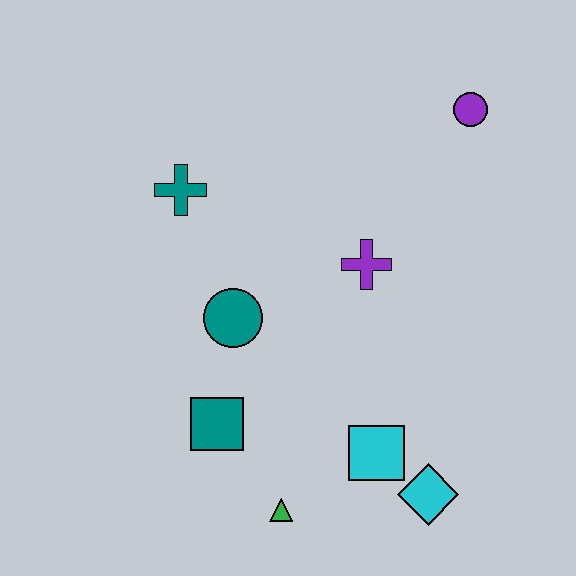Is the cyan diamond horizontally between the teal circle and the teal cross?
No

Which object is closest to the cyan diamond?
The cyan square is closest to the cyan diamond.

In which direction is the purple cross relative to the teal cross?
The purple cross is to the right of the teal cross.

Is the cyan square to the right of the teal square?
Yes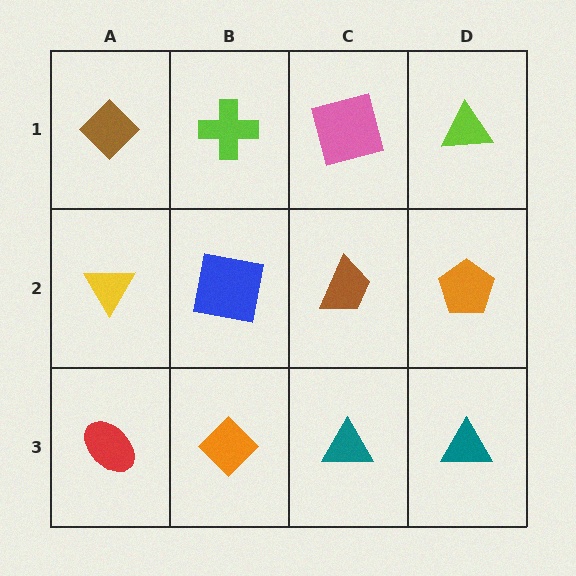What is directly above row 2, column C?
A pink square.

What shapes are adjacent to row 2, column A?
A brown diamond (row 1, column A), a red ellipse (row 3, column A), a blue square (row 2, column B).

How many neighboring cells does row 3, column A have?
2.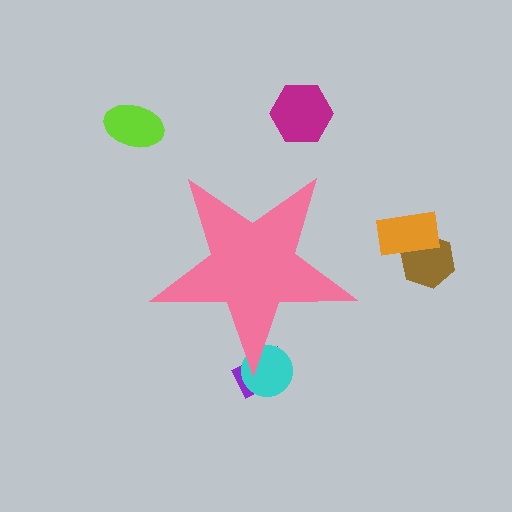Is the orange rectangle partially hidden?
No, the orange rectangle is fully visible.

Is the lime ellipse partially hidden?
No, the lime ellipse is fully visible.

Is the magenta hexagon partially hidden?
No, the magenta hexagon is fully visible.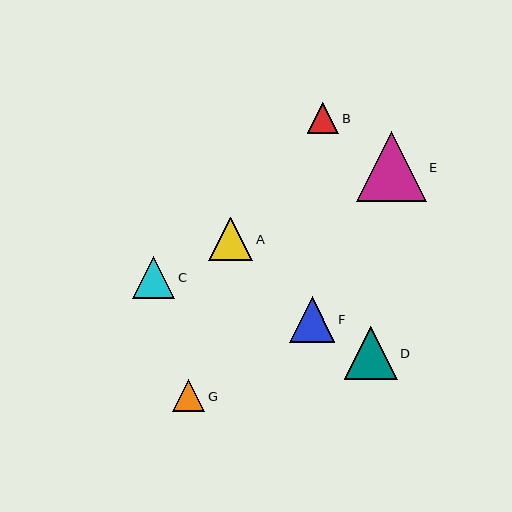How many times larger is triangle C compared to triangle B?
Triangle C is approximately 1.4 times the size of triangle B.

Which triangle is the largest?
Triangle E is the largest with a size of approximately 70 pixels.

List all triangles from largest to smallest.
From largest to smallest: E, D, F, A, C, G, B.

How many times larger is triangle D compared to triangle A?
Triangle D is approximately 1.2 times the size of triangle A.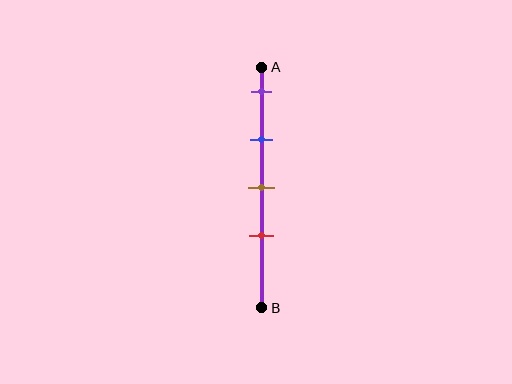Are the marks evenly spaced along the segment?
Yes, the marks are approximately evenly spaced.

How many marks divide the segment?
There are 4 marks dividing the segment.